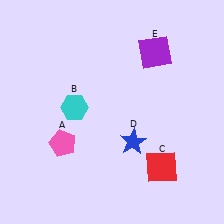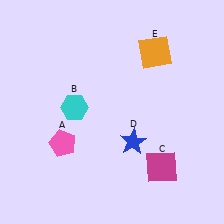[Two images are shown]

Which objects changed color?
C changed from red to magenta. E changed from purple to orange.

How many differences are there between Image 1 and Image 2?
There are 2 differences between the two images.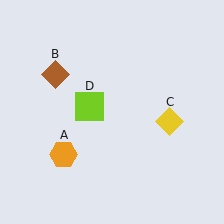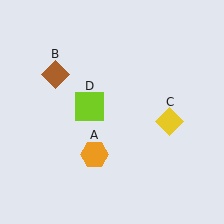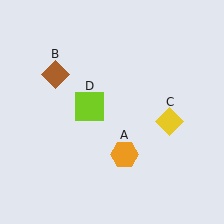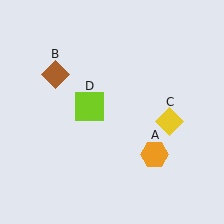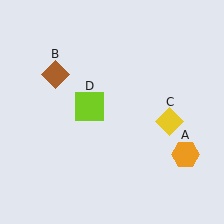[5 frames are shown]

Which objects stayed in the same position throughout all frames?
Brown diamond (object B) and yellow diamond (object C) and lime square (object D) remained stationary.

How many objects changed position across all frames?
1 object changed position: orange hexagon (object A).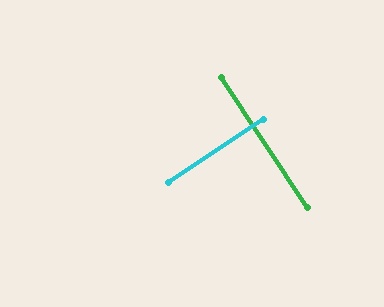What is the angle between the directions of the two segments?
Approximately 90 degrees.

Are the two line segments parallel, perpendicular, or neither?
Perpendicular — they meet at approximately 90°.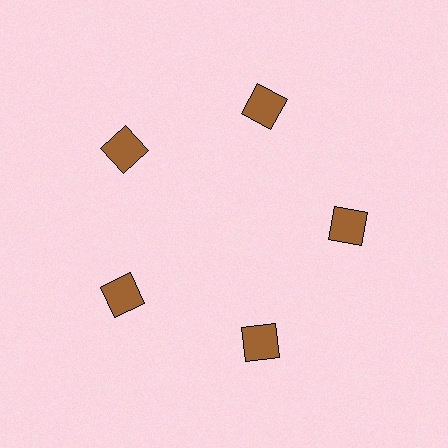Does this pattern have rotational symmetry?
Yes, this pattern has 5-fold rotational symmetry. It looks the same after rotating 72 degrees around the center.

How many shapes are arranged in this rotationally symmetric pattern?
There are 5 shapes, arranged in 5 groups of 1.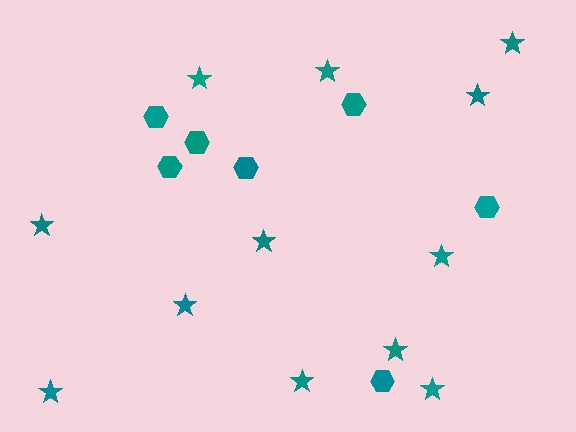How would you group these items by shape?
There are 2 groups: one group of stars (12) and one group of hexagons (7).